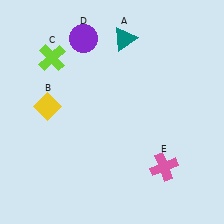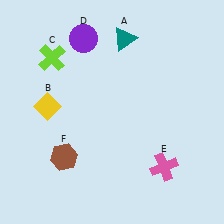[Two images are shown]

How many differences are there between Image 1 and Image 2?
There is 1 difference between the two images.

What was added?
A brown hexagon (F) was added in Image 2.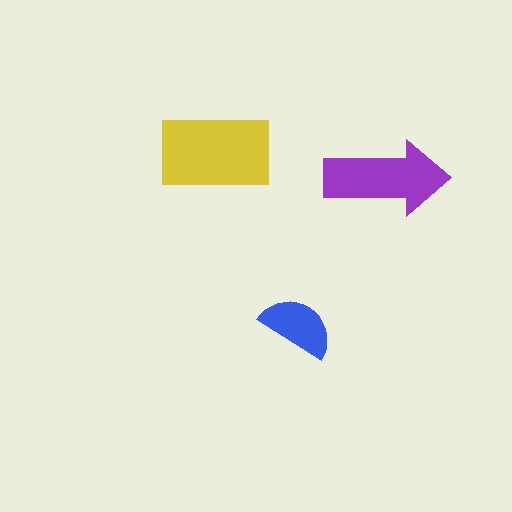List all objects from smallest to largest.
The blue semicircle, the purple arrow, the yellow rectangle.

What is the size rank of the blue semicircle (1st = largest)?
3rd.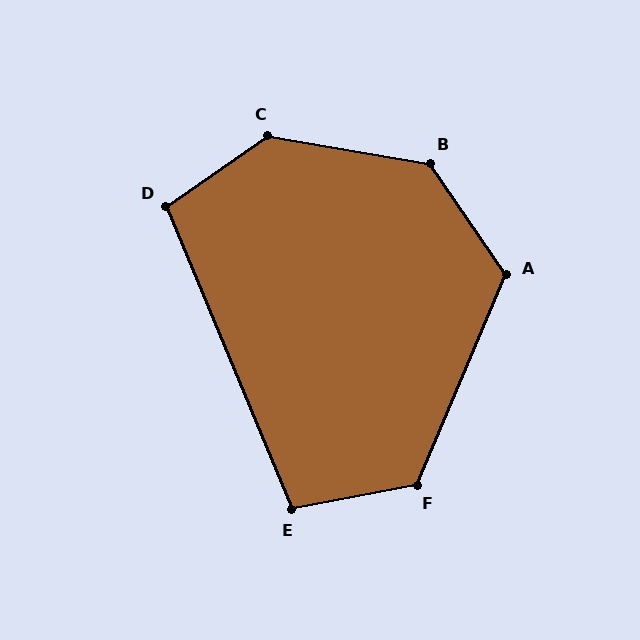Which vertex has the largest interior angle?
C, at approximately 135 degrees.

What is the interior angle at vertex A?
Approximately 123 degrees (obtuse).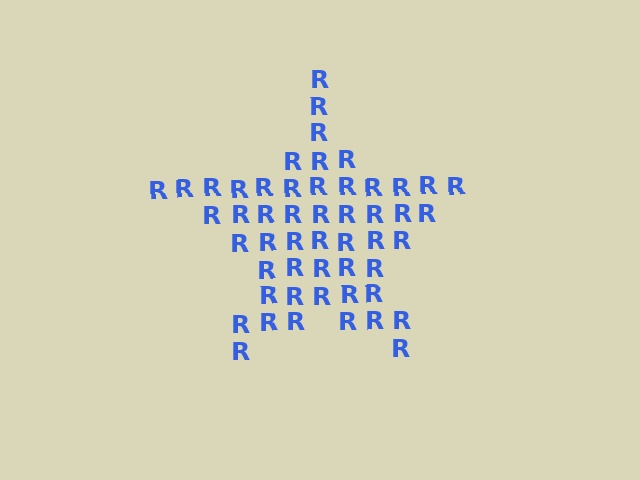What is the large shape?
The large shape is a star.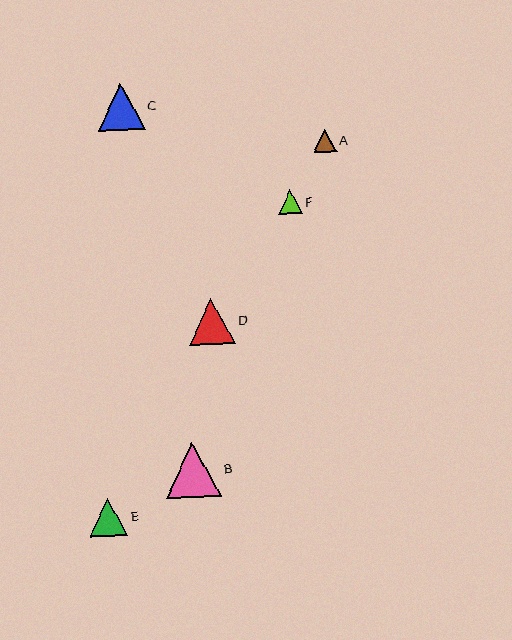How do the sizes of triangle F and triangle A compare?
Triangle F and triangle A are approximately the same size.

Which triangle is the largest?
Triangle B is the largest with a size of approximately 55 pixels.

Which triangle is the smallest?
Triangle A is the smallest with a size of approximately 23 pixels.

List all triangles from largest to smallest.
From largest to smallest: B, C, D, E, F, A.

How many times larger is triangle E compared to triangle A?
Triangle E is approximately 1.6 times the size of triangle A.